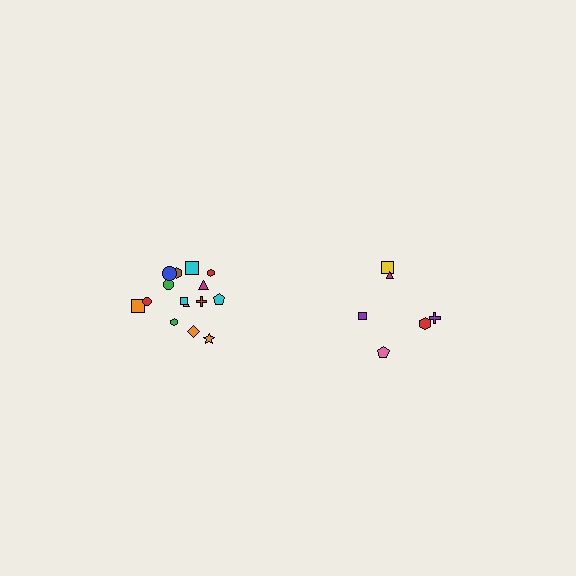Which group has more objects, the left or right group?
The left group.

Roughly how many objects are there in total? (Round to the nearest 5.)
Roughly 20 objects in total.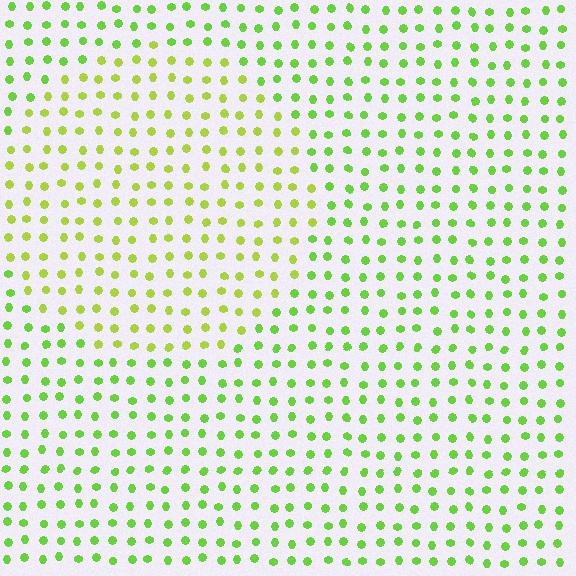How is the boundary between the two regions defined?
The boundary is defined purely by a slight shift in hue (about 26 degrees). Spacing, size, and orientation are identical on both sides.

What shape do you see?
I see a circle.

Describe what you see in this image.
The image is filled with small lime elements in a uniform arrangement. A circle-shaped region is visible where the elements are tinted to a slightly different hue, forming a subtle color boundary.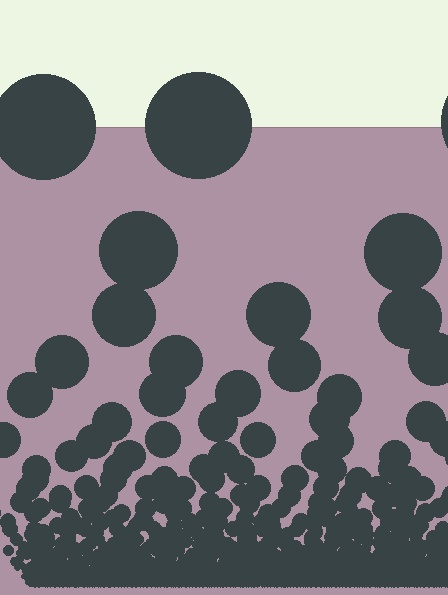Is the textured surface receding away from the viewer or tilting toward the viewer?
The surface appears to tilt toward the viewer. Texture elements get larger and sparser toward the top.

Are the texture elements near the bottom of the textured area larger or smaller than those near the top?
Smaller. The gradient is inverted — elements near the bottom are smaller and denser.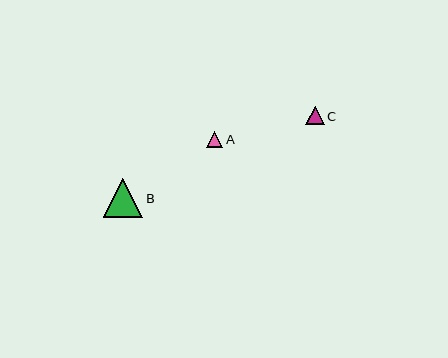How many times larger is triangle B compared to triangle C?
Triangle B is approximately 2.2 times the size of triangle C.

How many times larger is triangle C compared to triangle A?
Triangle C is approximately 1.1 times the size of triangle A.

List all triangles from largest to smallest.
From largest to smallest: B, C, A.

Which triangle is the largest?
Triangle B is the largest with a size of approximately 39 pixels.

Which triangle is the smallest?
Triangle A is the smallest with a size of approximately 16 pixels.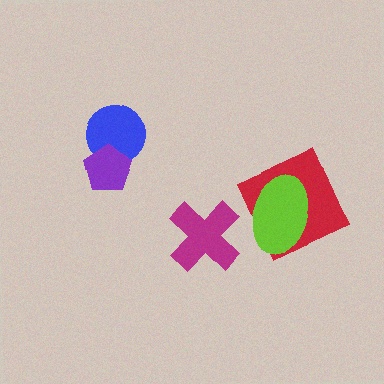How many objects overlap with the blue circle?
1 object overlaps with the blue circle.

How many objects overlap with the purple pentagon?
1 object overlaps with the purple pentagon.